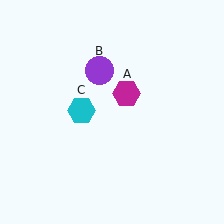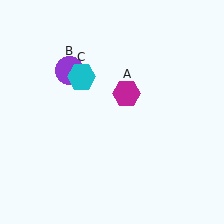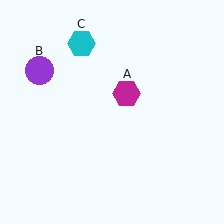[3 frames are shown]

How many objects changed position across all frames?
2 objects changed position: purple circle (object B), cyan hexagon (object C).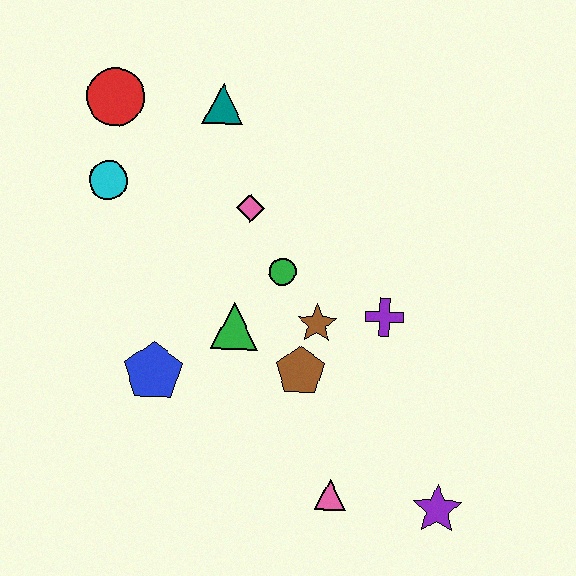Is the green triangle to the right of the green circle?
No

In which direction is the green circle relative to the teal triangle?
The green circle is below the teal triangle.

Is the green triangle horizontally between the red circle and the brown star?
Yes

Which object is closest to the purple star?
The pink triangle is closest to the purple star.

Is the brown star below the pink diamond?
Yes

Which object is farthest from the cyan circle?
The purple star is farthest from the cyan circle.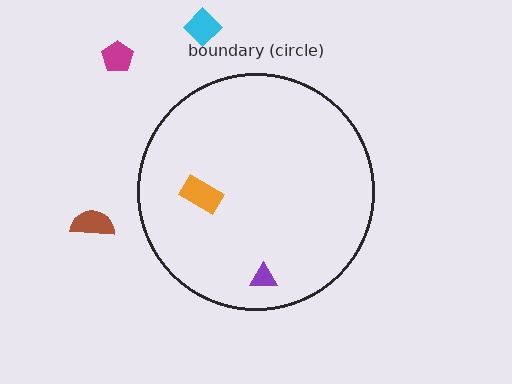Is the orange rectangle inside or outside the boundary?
Inside.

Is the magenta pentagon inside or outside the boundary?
Outside.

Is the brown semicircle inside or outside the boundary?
Outside.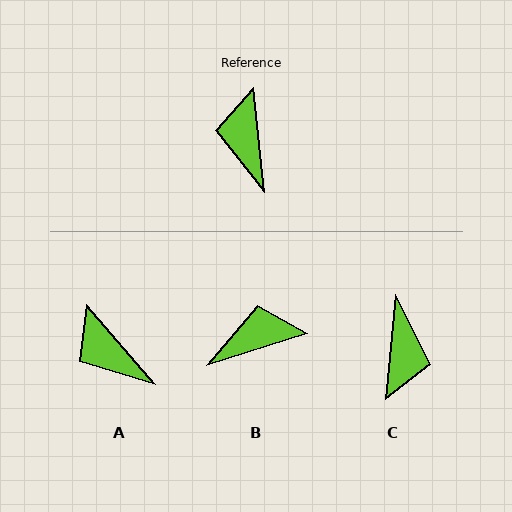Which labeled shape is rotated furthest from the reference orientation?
C, about 169 degrees away.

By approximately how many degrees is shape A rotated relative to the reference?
Approximately 35 degrees counter-clockwise.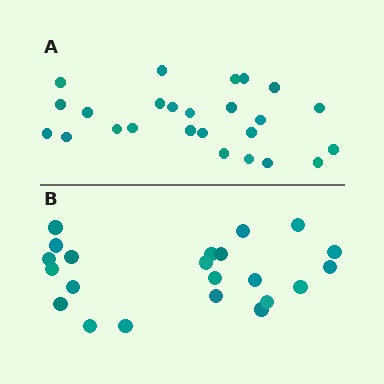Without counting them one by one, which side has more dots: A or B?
Region A (the top region) has more dots.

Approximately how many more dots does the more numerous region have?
Region A has just a few more — roughly 2 or 3 more dots than region B.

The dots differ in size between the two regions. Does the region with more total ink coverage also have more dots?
No. Region B has more total ink coverage because its dots are larger, but region A actually contains more individual dots. Total area can be misleading — the number of items is what matters here.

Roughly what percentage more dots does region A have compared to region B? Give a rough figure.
About 15% more.